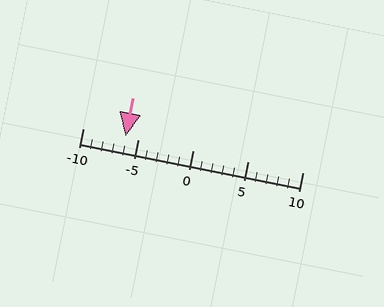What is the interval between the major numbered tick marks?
The major tick marks are spaced 5 units apart.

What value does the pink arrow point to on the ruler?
The pink arrow points to approximately -6.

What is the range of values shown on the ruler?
The ruler shows values from -10 to 10.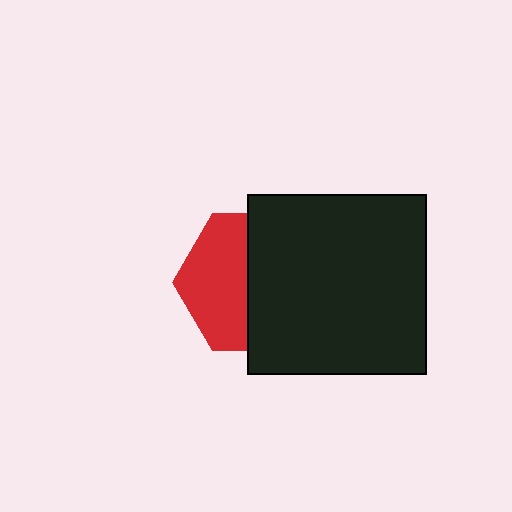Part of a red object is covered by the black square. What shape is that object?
It is a hexagon.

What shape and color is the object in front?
The object in front is a black square.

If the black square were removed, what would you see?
You would see the complete red hexagon.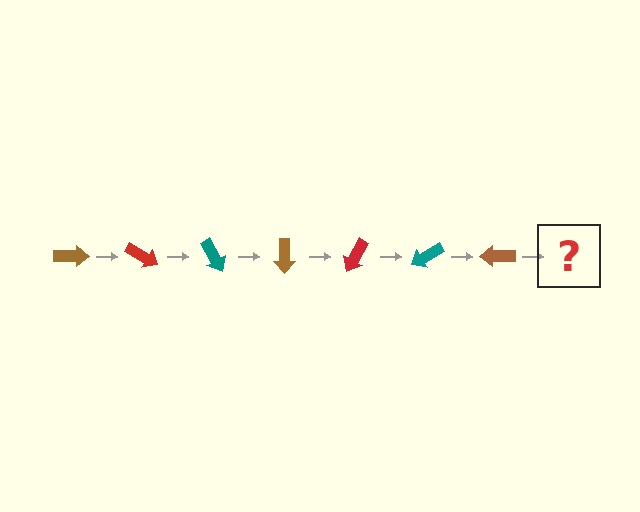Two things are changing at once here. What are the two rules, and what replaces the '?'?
The two rules are that it rotates 30 degrees each step and the color cycles through brown, red, and teal. The '?' should be a red arrow, rotated 210 degrees from the start.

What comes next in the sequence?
The next element should be a red arrow, rotated 210 degrees from the start.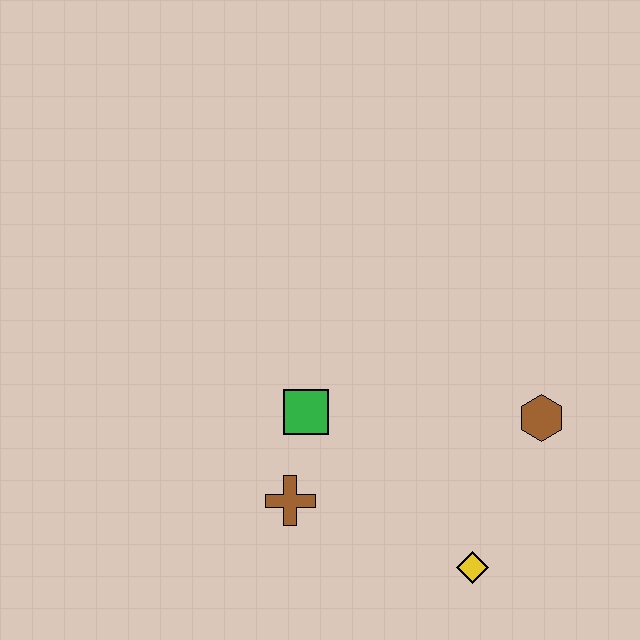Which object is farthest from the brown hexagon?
The brown cross is farthest from the brown hexagon.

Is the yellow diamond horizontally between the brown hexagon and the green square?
Yes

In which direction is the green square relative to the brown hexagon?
The green square is to the left of the brown hexagon.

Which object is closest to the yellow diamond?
The brown hexagon is closest to the yellow diamond.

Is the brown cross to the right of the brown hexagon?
No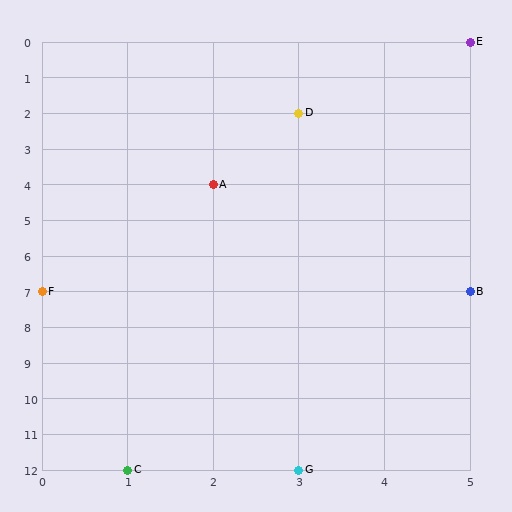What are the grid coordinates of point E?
Point E is at grid coordinates (5, 0).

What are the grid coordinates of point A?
Point A is at grid coordinates (2, 4).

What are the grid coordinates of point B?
Point B is at grid coordinates (5, 7).